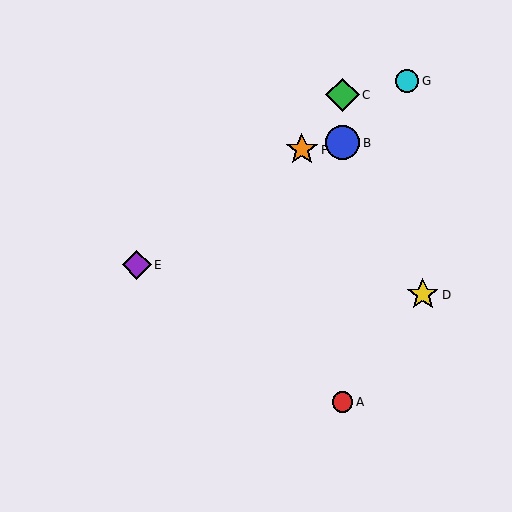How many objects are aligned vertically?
3 objects (A, B, C) are aligned vertically.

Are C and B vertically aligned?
Yes, both are at x≈343.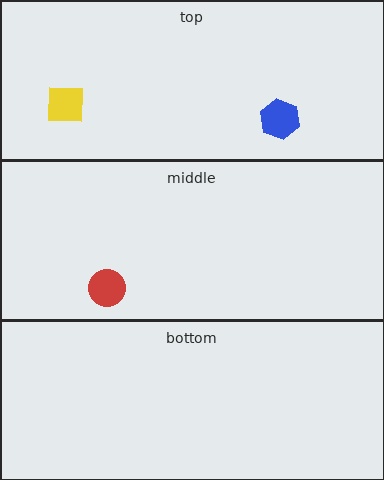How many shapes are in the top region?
2.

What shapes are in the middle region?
The red circle.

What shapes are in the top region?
The yellow square, the blue hexagon.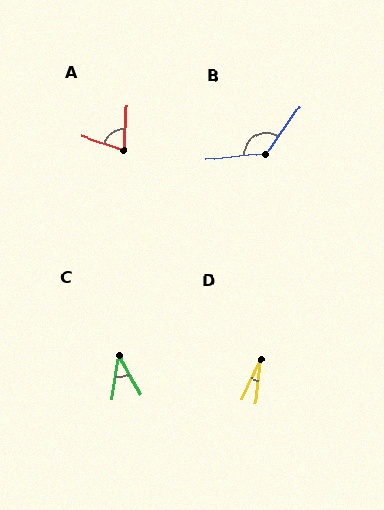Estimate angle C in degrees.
Approximately 38 degrees.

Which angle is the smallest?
D, at approximately 19 degrees.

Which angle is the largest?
B, at approximately 131 degrees.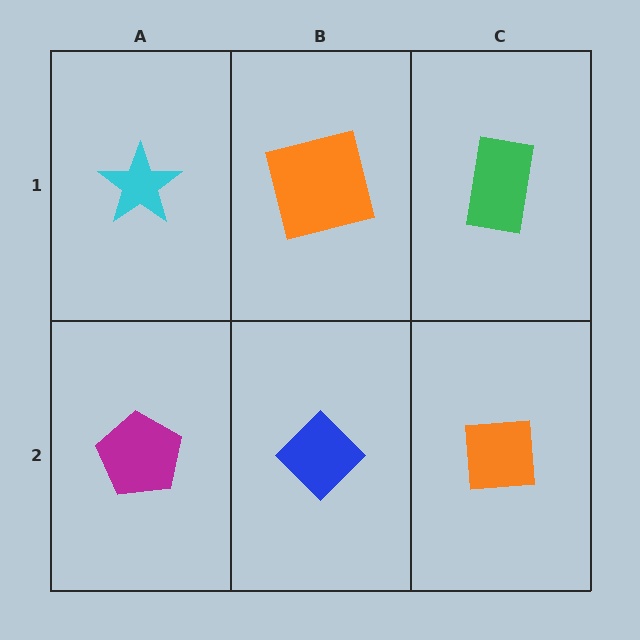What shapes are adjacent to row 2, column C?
A green rectangle (row 1, column C), a blue diamond (row 2, column B).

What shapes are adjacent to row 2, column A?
A cyan star (row 1, column A), a blue diamond (row 2, column B).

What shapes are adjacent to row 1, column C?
An orange square (row 2, column C), an orange square (row 1, column B).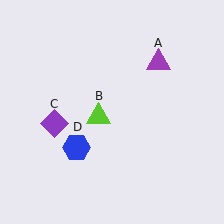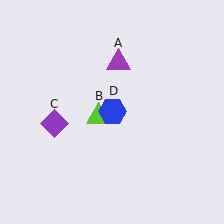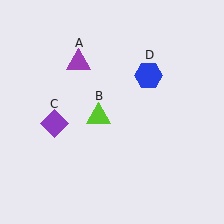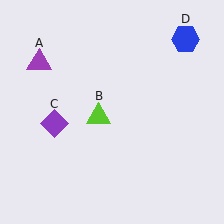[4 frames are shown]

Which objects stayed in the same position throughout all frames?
Lime triangle (object B) and purple diamond (object C) remained stationary.